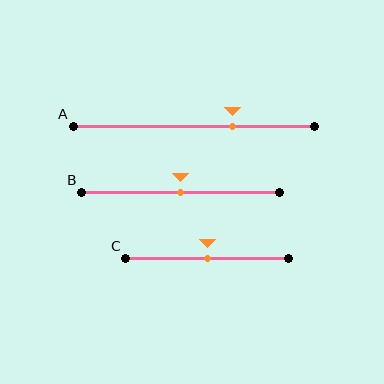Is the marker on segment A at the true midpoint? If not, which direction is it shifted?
No, the marker on segment A is shifted to the right by about 16% of the segment length.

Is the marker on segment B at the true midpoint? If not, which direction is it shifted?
Yes, the marker on segment B is at the true midpoint.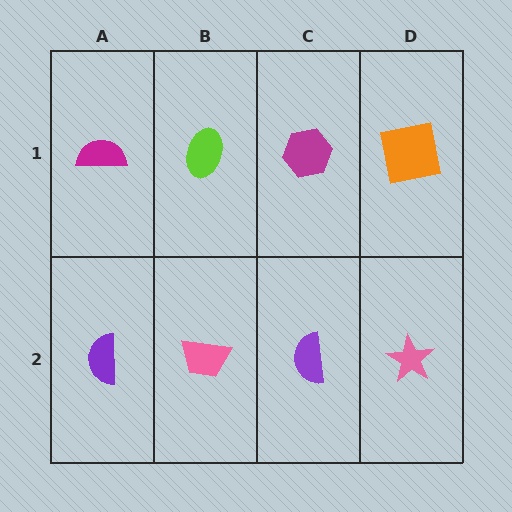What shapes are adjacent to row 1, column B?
A pink trapezoid (row 2, column B), a magenta semicircle (row 1, column A), a magenta hexagon (row 1, column C).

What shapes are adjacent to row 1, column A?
A purple semicircle (row 2, column A), a lime ellipse (row 1, column B).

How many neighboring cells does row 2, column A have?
2.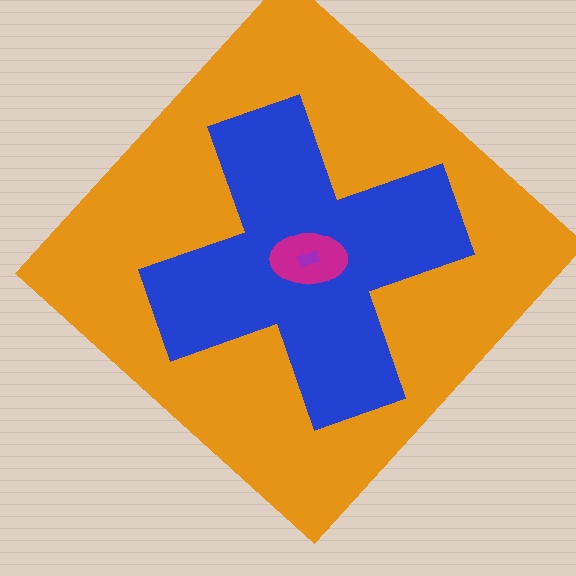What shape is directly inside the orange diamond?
The blue cross.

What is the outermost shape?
The orange diamond.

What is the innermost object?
The purple rectangle.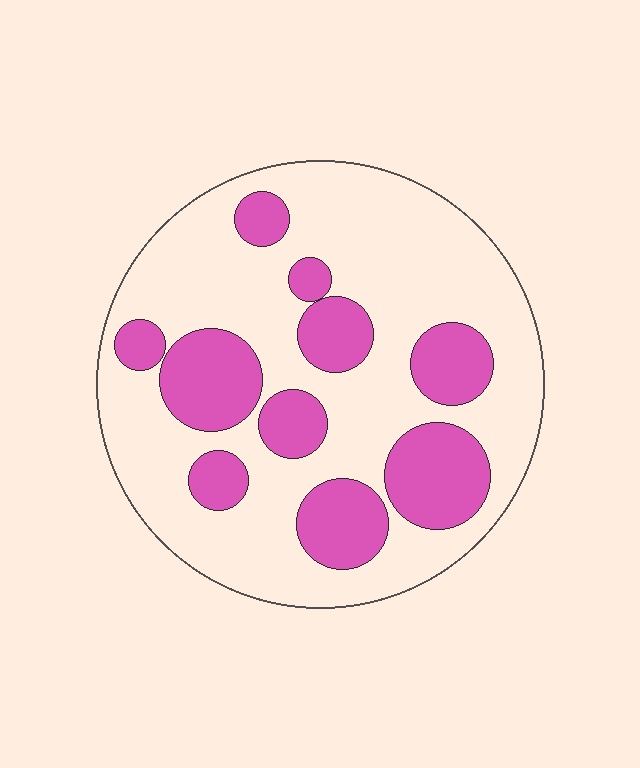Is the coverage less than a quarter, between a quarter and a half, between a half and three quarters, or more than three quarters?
Between a quarter and a half.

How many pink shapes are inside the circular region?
10.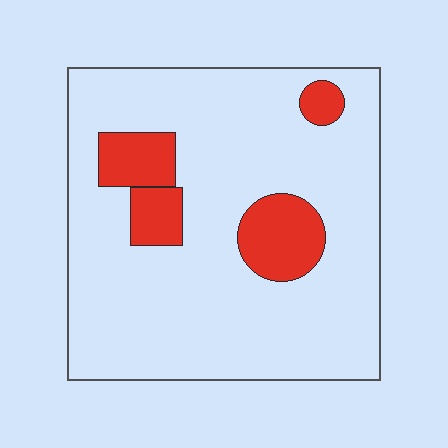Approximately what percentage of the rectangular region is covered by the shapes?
Approximately 15%.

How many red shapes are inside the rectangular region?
4.